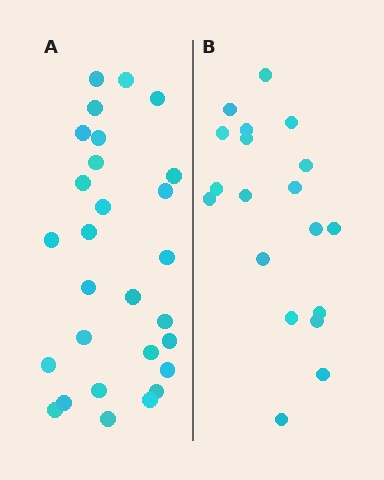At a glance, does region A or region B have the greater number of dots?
Region A (the left region) has more dots.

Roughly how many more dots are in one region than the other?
Region A has roughly 8 or so more dots than region B.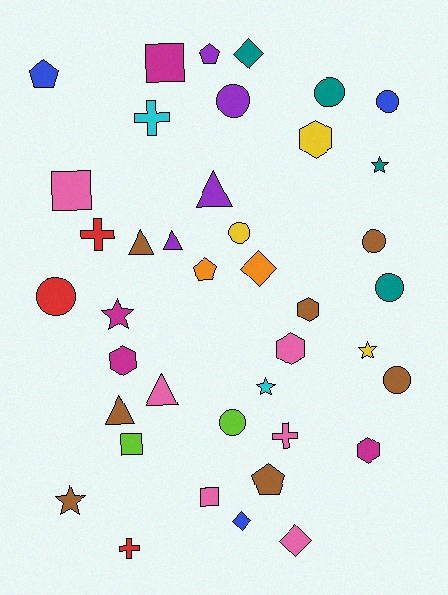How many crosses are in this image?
There are 4 crosses.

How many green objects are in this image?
There are no green objects.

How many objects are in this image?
There are 40 objects.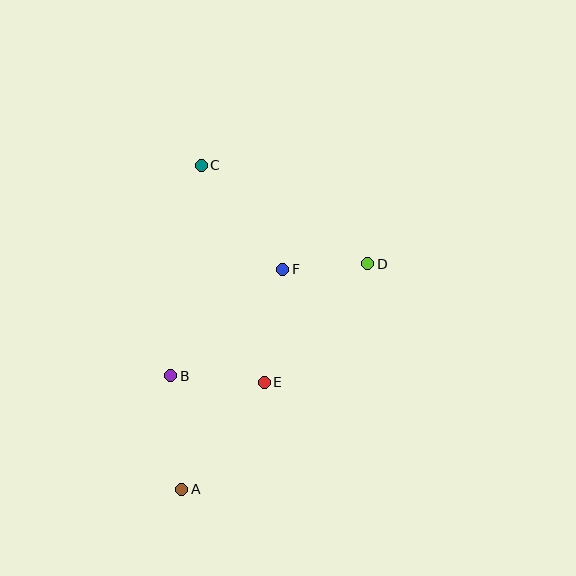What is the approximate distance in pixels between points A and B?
The distance between A and B is approximately 114 pixels.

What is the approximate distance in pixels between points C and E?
The distance between C and E is approximately 226 pixels.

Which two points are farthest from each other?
Points A and C are farthest from each other.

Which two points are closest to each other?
Points D and F are closest to each other.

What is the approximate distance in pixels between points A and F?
The distance between A and F is approximately 242 pixels.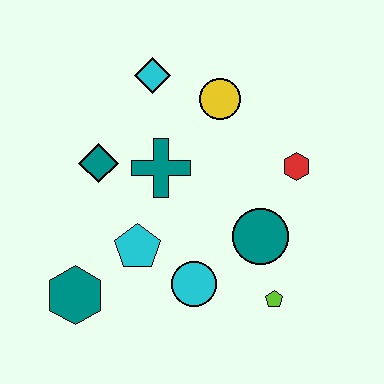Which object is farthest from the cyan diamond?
The lime pentagon is farthest from the cyan diamond.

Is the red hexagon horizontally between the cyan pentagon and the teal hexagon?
No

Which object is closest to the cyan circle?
The cyan pentagon is closest to the cyan circle.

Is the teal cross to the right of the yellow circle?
No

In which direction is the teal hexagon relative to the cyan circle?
The teal hexagon is to the left of the cyan circle.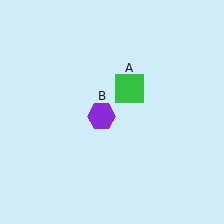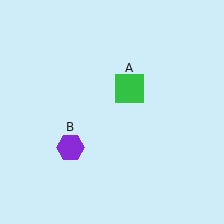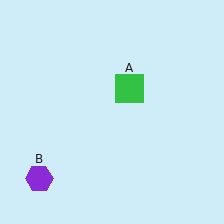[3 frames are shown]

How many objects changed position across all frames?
1 object changed position: purple hexagon (object B).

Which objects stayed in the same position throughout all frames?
Green square (object A) remained stationary.